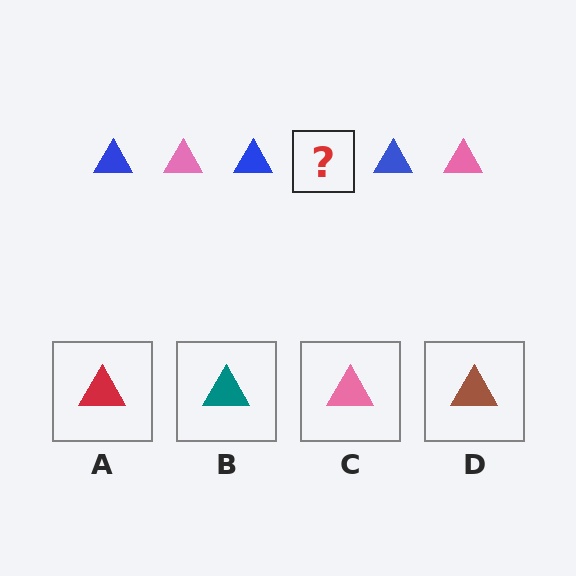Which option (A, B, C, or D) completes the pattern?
C.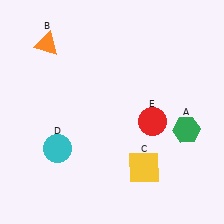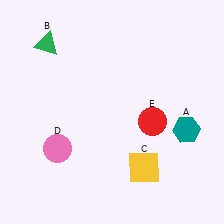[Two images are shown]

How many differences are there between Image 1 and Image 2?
There are 3 differences between the two images.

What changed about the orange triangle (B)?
In Image 1, B is orange. In Image 2, it changed to green.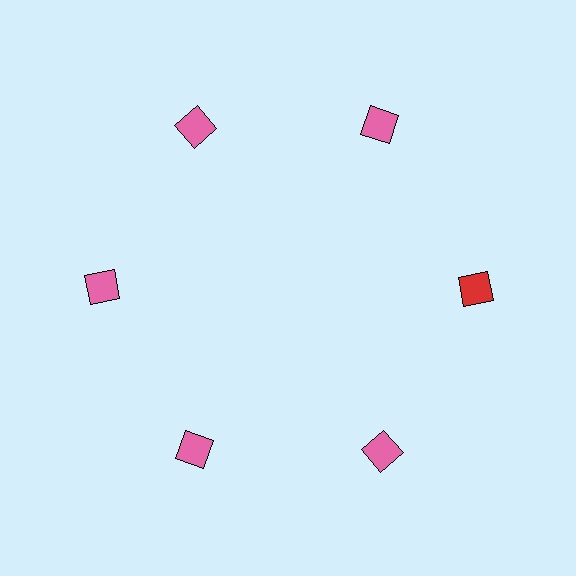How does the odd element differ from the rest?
It has a different color: red instead of pink.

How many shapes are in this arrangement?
There are 6 shapes arranged in a ring pattern.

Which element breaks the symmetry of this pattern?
The red diamond at roughly the 3 o'clock position breaks the symmetry. All other shapes are pink diamonds.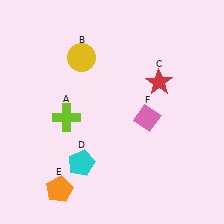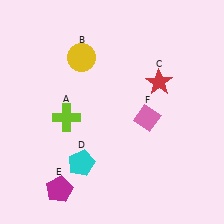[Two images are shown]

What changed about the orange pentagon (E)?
In Image 1, E is orange. In Image 2, it changed to magenta.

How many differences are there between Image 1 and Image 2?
There is 1 difference between the two images.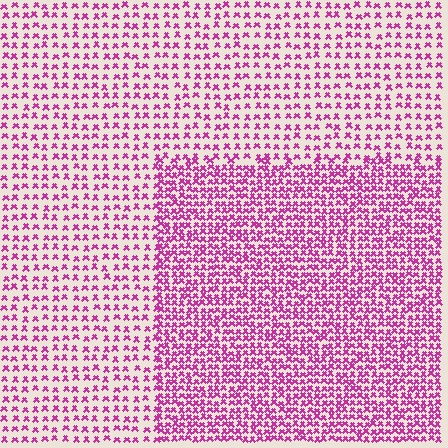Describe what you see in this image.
The image contains small magenta elements arranged at two different densities. A rectangle-shaped region is visible where the elements are more densely packed than the surrounding area.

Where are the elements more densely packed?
The elements are more densely packed inside the rectangle boundary.